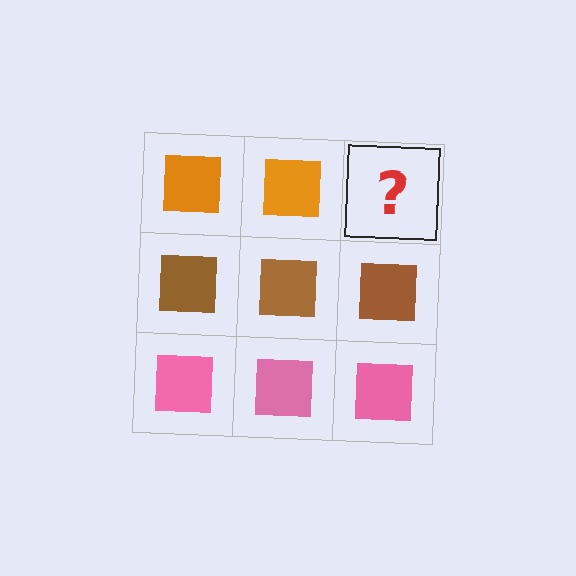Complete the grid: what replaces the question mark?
The question mark should be replaced with an orange square.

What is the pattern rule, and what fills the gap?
The rule is that each row has a consistent color. The gap should be filled with an orange square.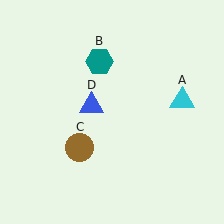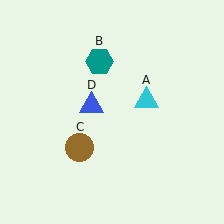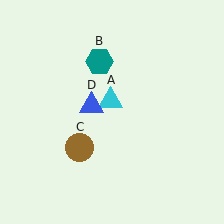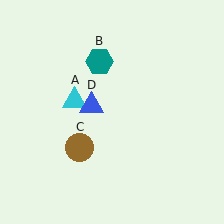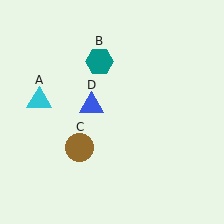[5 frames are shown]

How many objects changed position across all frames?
1 object changed position: cyan triangle (object A).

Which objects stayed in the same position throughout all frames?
Teal hexagon (object B) and brown circle (object C) and blue triangle (object D) remained stationary.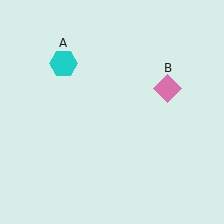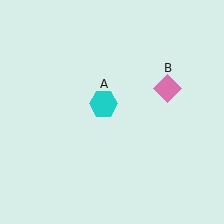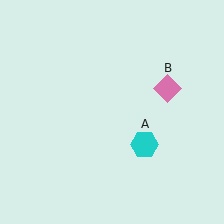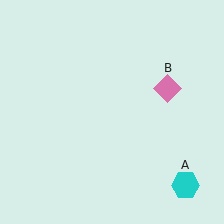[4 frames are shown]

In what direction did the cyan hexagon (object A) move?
The cyan hexagon (object A) moved down and to the right.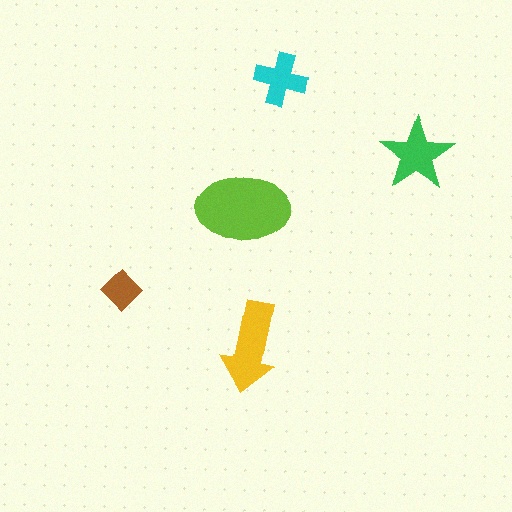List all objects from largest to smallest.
The lime ellipse, the yellow arrow, the green star, the cyan cross, the brown diamond.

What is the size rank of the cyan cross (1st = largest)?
4th.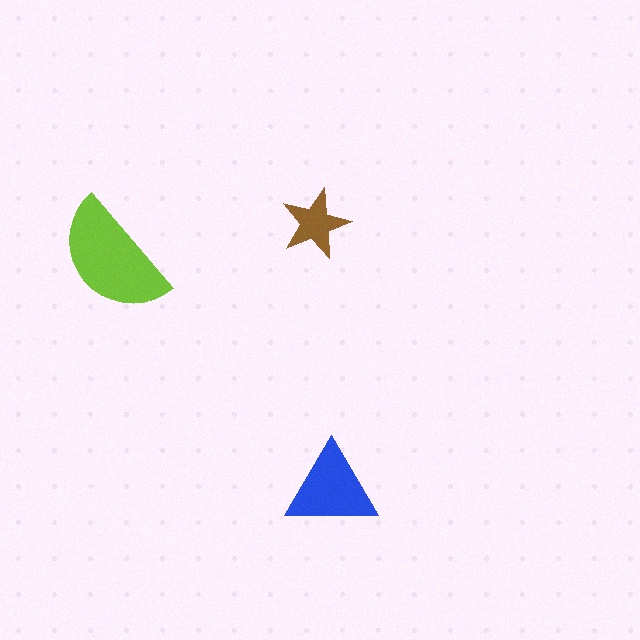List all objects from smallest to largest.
The brown star, the blue triangle, the lime semicircle.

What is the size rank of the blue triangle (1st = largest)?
2nd.